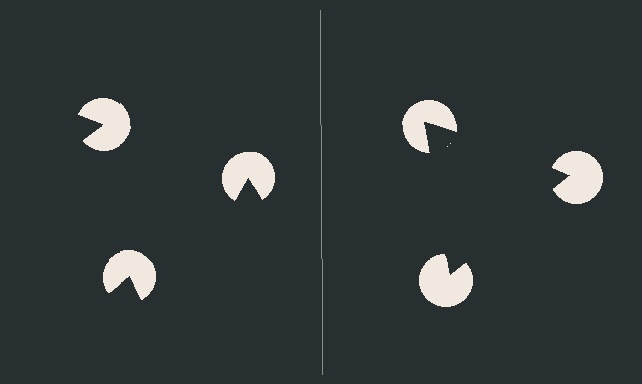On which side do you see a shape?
An illusory triangle appears on the right side. On the left side the wedge cuts are rotated, so no coherent shape forms.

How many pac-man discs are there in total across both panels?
6 — 3 on each side.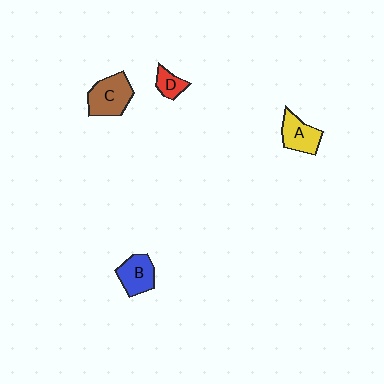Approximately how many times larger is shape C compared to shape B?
Approximately 1.3 times.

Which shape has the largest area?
Shape C (brown).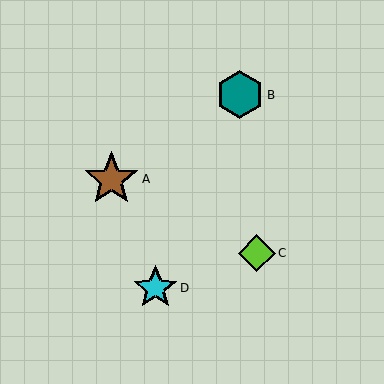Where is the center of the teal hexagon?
The center of the teal hexagon is at (240, 95).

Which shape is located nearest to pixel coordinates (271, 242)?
The lime diamond (labeled C) at (257, 253) is nearest to that location.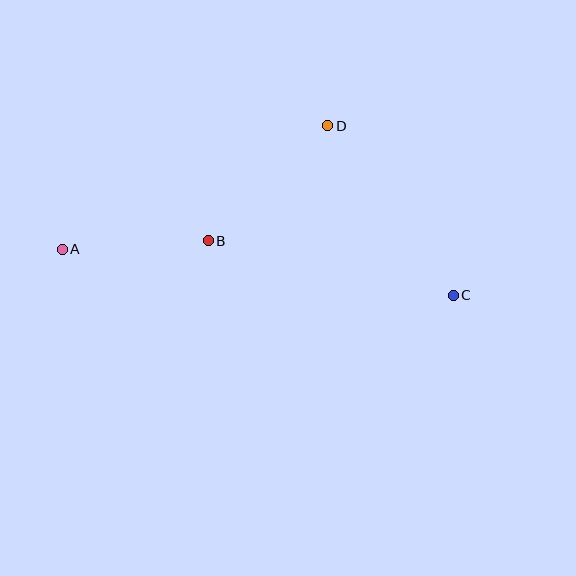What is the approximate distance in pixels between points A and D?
The distance between A and D is approximately 293 pixels.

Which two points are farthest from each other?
Points A and C are farthest from each other.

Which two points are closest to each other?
Points A and B are closest to each other.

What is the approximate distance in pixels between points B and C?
The distance between B and C is approximately 251 pixels.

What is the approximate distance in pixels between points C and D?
The distance between C and D is approximately 211 pixels.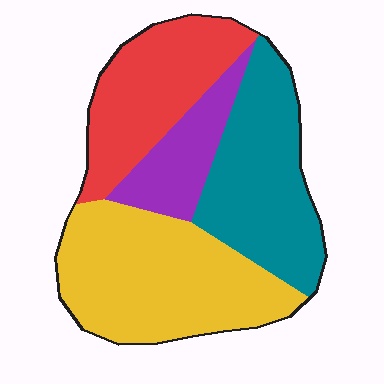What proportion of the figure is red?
Red covers around 25% of the figure.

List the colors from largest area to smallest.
From largest to smallest: yellow, teal, red, purple.